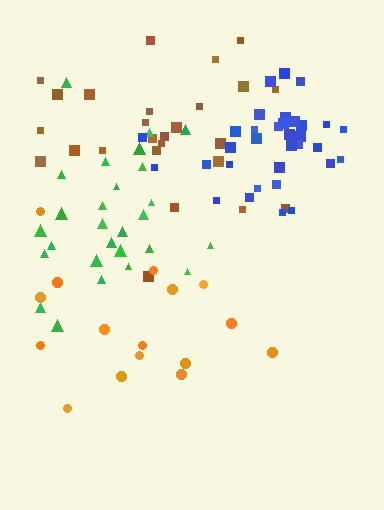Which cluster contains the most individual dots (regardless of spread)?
Blue (33).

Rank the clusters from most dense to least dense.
blue, green, brown, orange.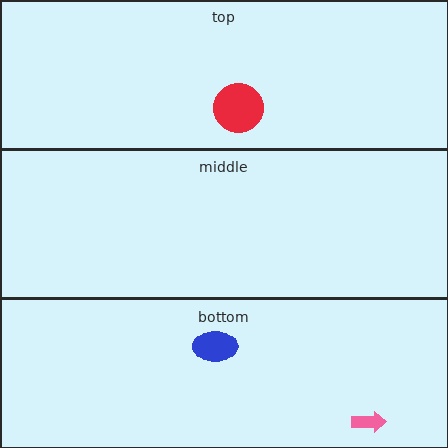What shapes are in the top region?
The red circle.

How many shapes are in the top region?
1.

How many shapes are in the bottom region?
2.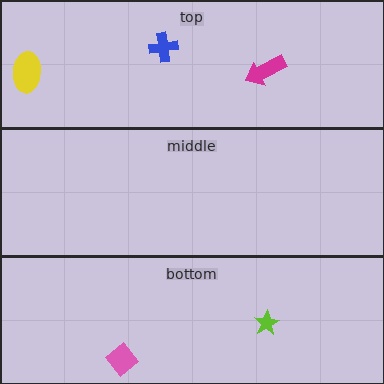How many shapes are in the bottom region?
2.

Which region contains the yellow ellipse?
The top region.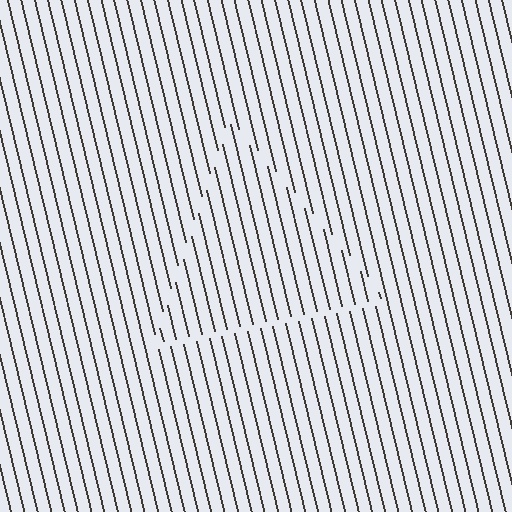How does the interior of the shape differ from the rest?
The interior of the shape contains the same grating, shifted by half a period — the contour is defined by the phase discontinuity where line-ends from the inner and outer gratings abut.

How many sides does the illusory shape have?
3 sides — the line-ends trace a triangle.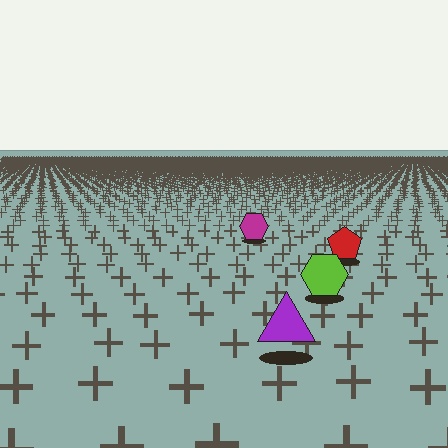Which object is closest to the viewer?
The purple triangle is closest. The texture marks near it are larger and more spread out.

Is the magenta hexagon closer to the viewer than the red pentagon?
No. The red pentagon is closer — you can tell from the texture gradient: the ground texture is coarser near it.